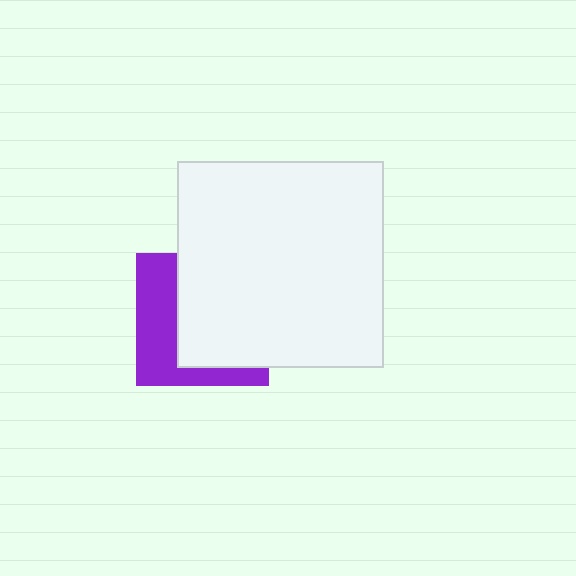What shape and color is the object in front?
The object in front is a white square.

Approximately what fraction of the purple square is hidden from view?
Roughly 59% of the purple square is hidden behind the white square.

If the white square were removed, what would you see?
You would see the complete purple square.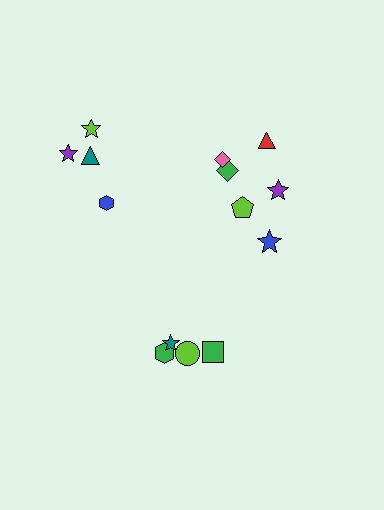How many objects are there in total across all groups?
There are 14 objects.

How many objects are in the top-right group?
There are 6 objects.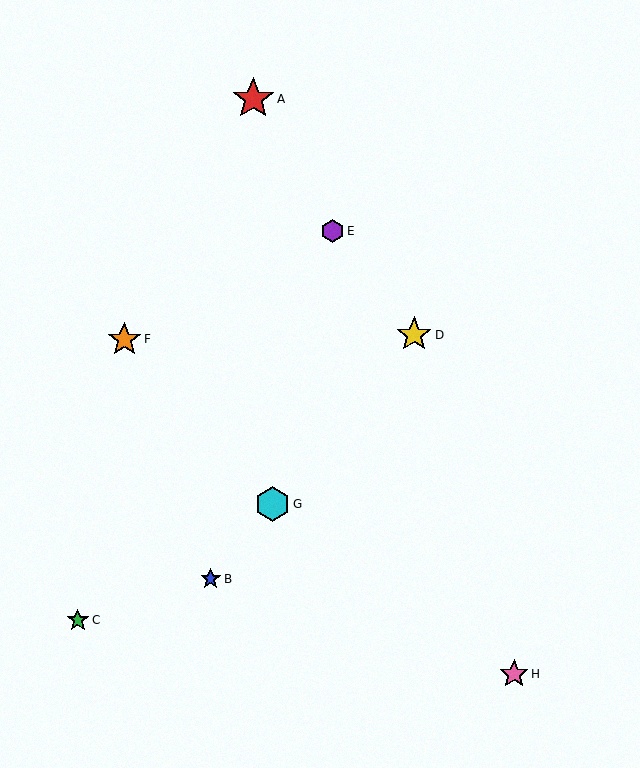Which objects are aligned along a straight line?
Objects B, D, G are aligned along a straight line.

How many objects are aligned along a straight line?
3 objects (B, D, G) are aligned along a straight line.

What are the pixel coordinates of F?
Object F is at (124, 339).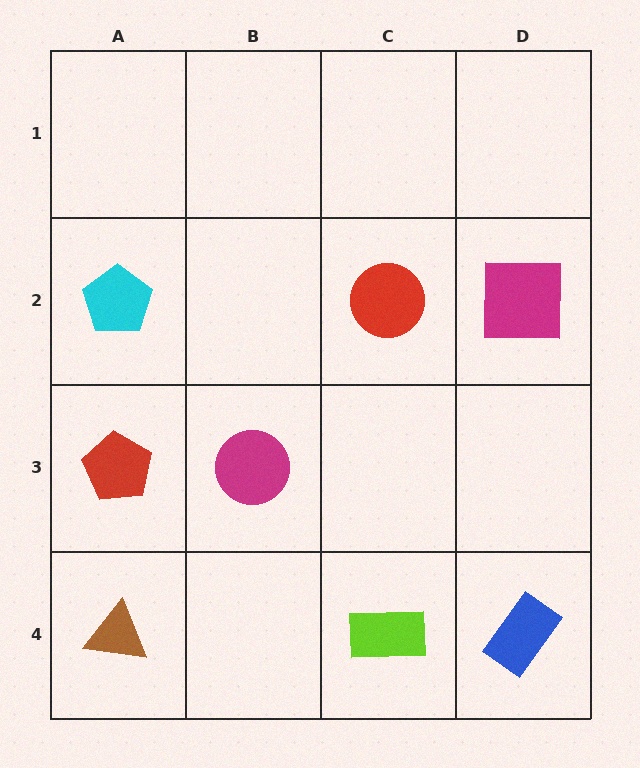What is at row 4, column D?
A blue rectangle.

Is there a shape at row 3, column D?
No, that cell is empty.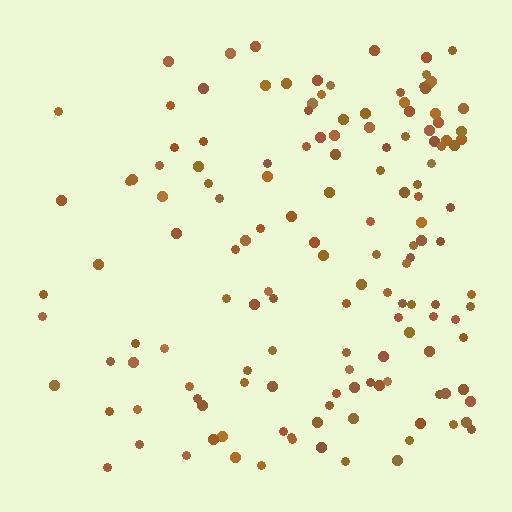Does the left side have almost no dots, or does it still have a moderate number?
Still a moderate number, just noticeably fewer than the right.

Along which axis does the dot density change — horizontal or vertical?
Horizontal.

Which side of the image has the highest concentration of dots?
The right.